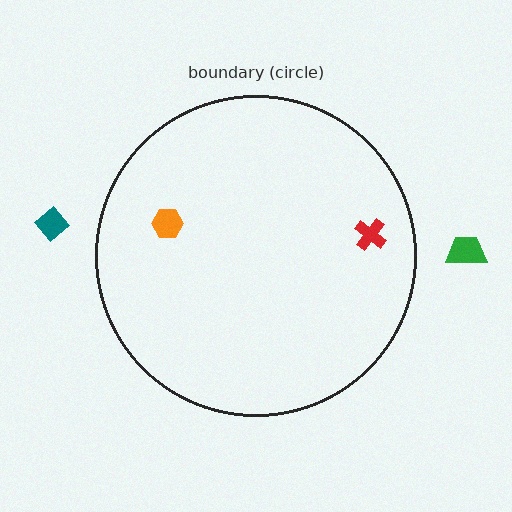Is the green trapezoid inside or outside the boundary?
Outside.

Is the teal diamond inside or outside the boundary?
Outside.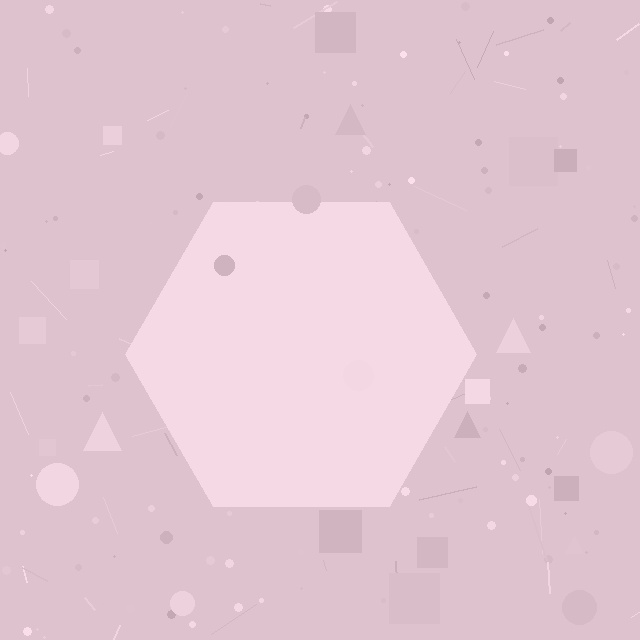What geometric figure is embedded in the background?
A hexagon is embedded in the background.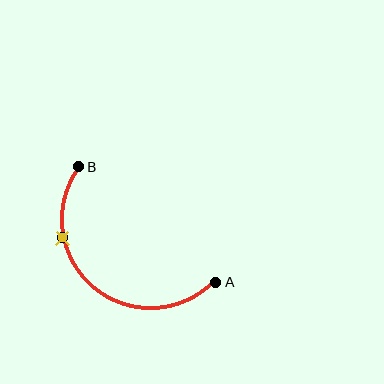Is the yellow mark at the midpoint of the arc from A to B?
No. The yellow mark lies on the arc but is closer to endpoint B. The arc midpoint would be at the point on the curve equidistant along the arc from both A and B.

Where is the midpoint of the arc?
The arc midpoint is the point on the curve farthest from the straight line joining A and B. It sits below and to the left of that line.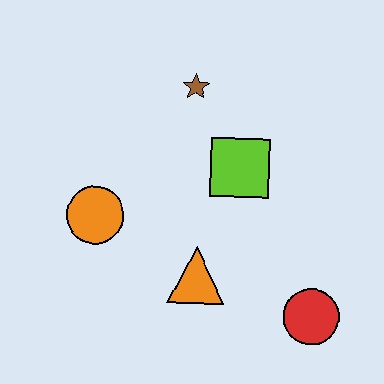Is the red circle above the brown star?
No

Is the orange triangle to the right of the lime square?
No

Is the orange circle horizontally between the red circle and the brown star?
No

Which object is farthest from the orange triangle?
The brown star is farthest from the orange triangle.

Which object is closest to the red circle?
The orange triangle is closest to the red circle.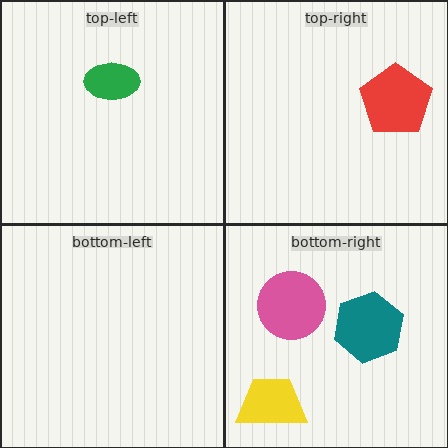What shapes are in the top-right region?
The red pentagon.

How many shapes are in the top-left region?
1.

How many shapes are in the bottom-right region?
3.